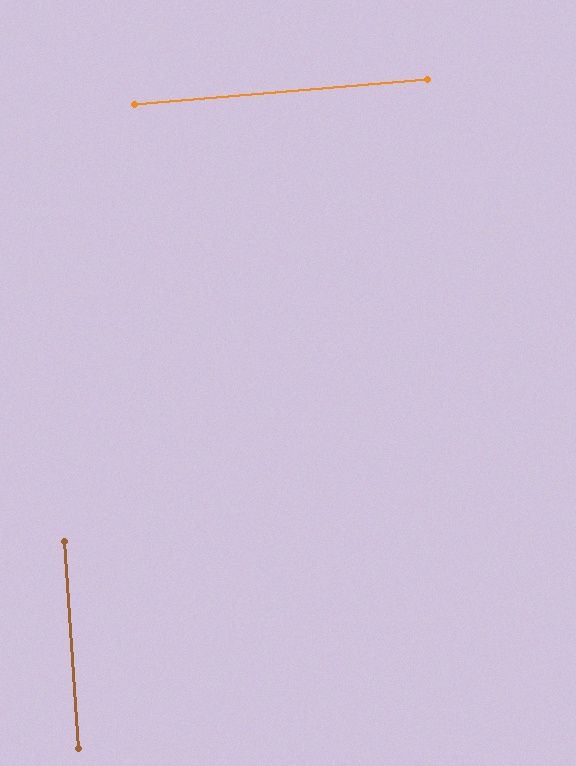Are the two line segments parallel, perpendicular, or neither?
Perpendicular — they meet at approximately 89°.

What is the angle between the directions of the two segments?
Approximately 89 degrees.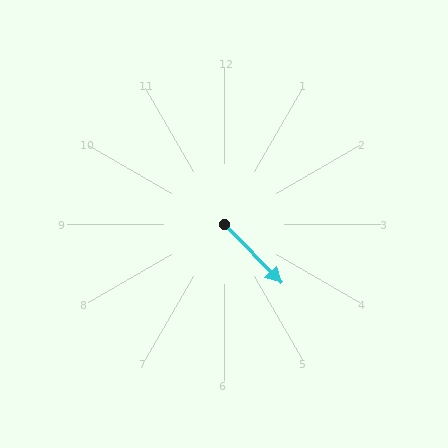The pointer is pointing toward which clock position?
Roughly 5 o'clock.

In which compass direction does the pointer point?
Southeast.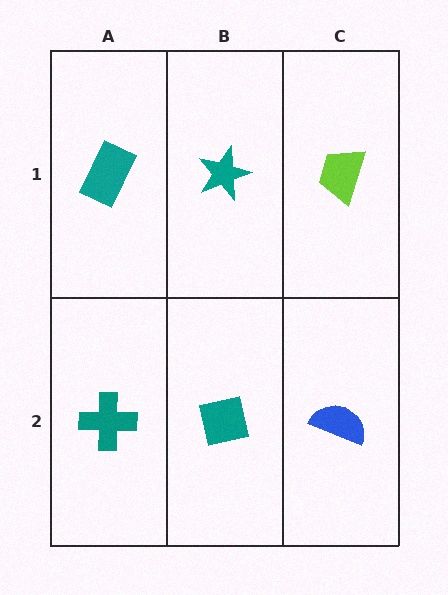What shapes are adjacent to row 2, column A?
A teal rectangle (row 1, column A), a teal square (row 2, column B).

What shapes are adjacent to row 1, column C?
A blue semicircle (row 2, column C), a teal star (row 1, column B).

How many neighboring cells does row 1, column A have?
2.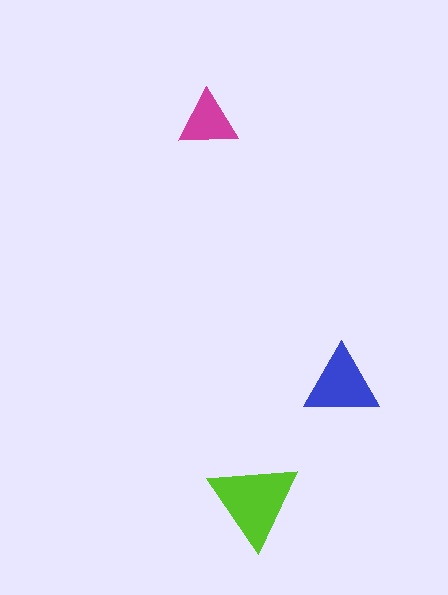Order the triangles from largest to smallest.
the lime one, the blue one, the magenta one.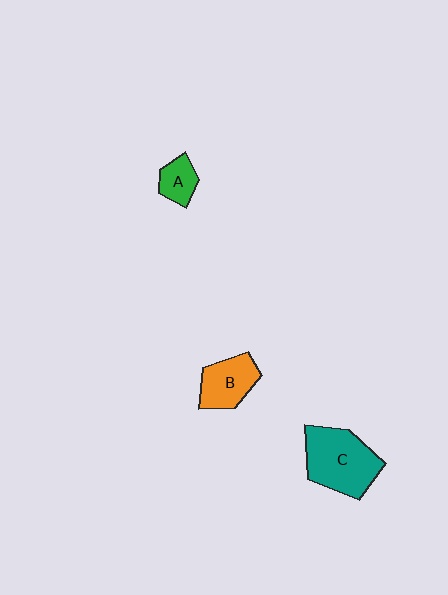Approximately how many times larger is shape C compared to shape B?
Approximately 1.6 times.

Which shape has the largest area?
Shape C (teal).